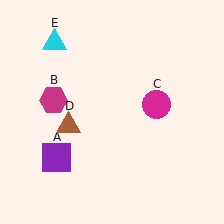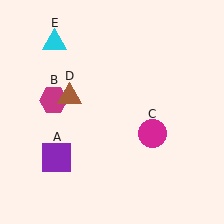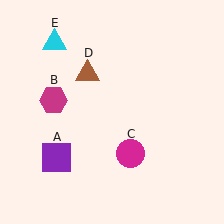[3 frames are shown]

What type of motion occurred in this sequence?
The magenta circle (object C), brown triangle (object D) rotated clockwise around the center of the scene.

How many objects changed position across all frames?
2 objects changed position: magenta circle (object C), brown triangle (object D).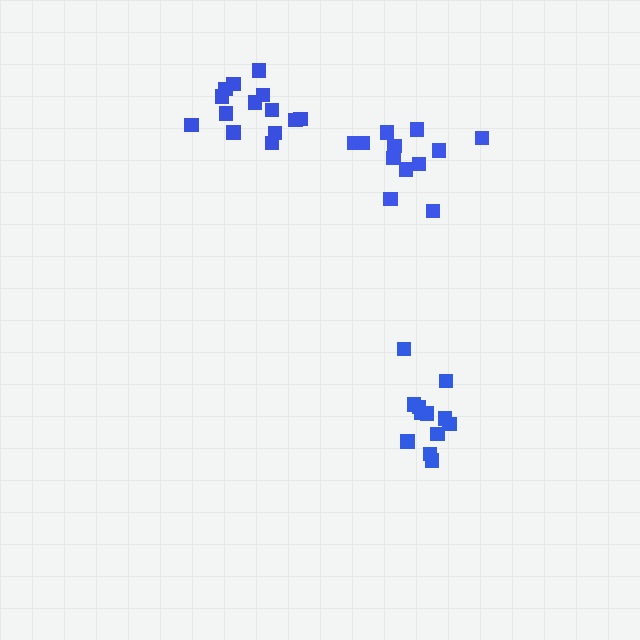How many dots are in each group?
Group 1: 12 dots, Group 2: 12 dots, Group 3: 14 dots (38 total).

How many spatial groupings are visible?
There are 3 spatial groupings.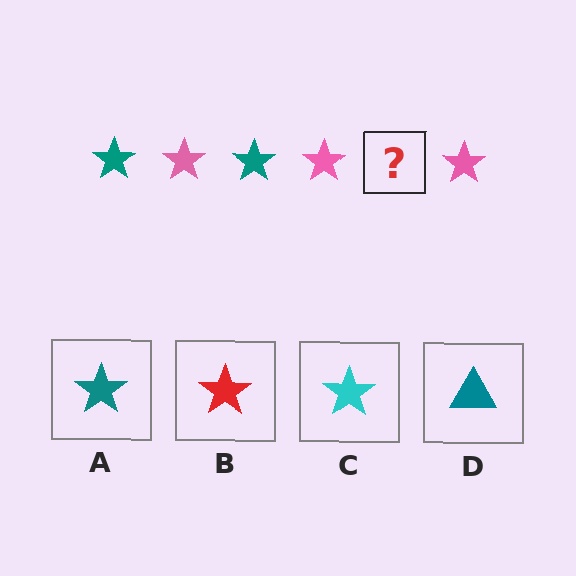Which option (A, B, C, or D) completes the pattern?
A.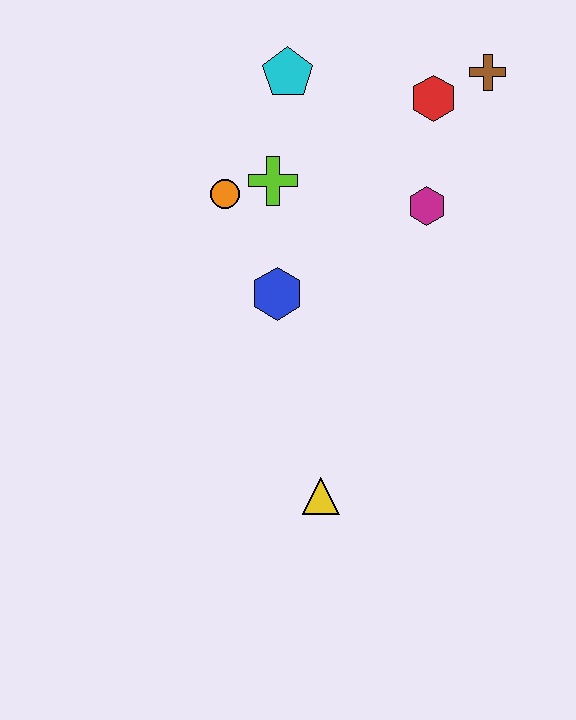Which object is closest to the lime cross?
The orange circle is closest to the lime cross.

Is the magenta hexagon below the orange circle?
Yes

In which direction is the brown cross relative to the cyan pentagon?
The brown cross is to the right of the cyan pentagon.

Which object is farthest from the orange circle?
The yellow triangle is farthest from the orange circle.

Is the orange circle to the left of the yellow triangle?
Yes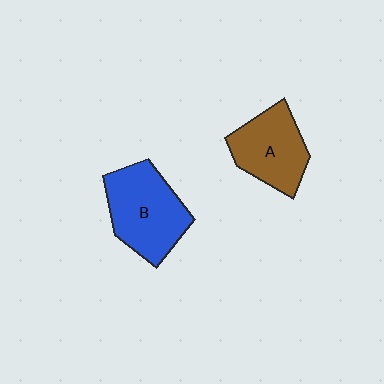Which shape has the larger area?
Shape B (blue).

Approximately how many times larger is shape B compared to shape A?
Approximately 1.2 times.